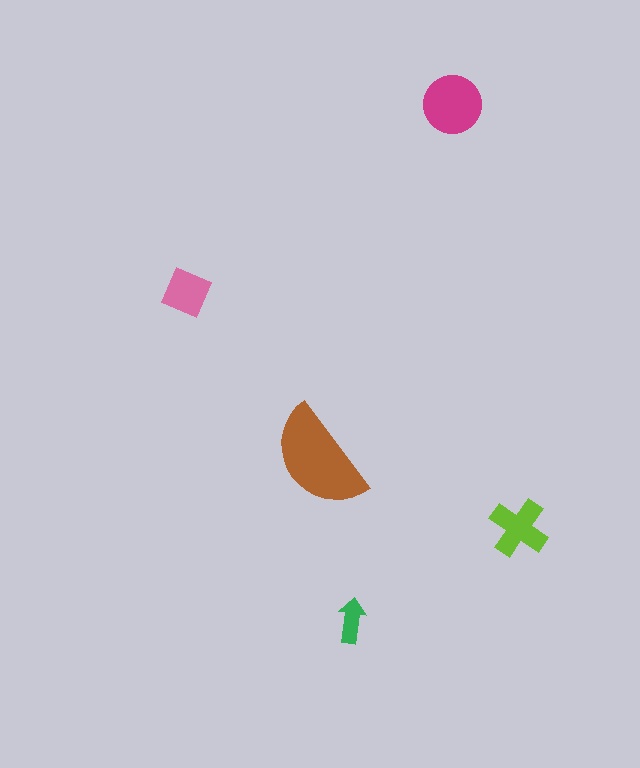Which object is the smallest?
The green arrow.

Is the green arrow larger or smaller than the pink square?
Smaller.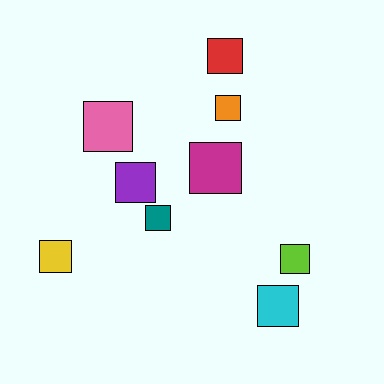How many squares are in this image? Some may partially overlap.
There are 9 squares.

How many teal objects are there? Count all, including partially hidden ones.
There is 1 teal object.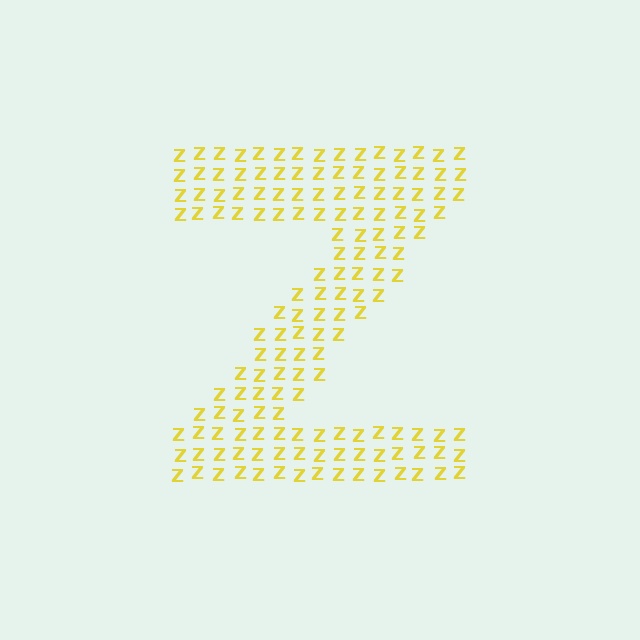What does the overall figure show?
The overall figure shows the letter Z.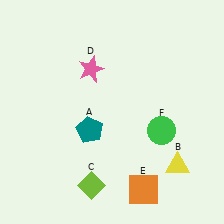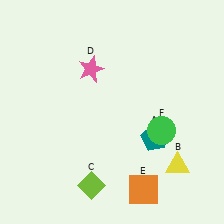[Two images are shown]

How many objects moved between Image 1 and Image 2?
1 object moved between the two images.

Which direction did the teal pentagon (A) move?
The teal pentagon (A) moved right.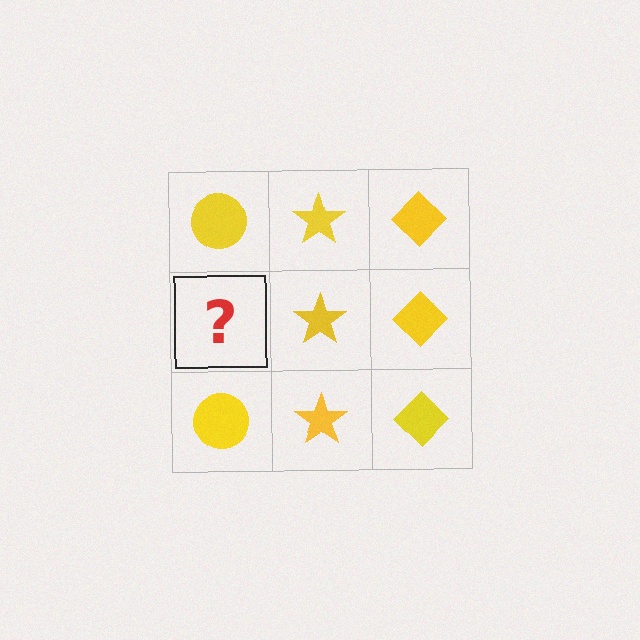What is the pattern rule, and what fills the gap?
The rule is that each column has a consistent shape. The gap should be filled with a yellow circle.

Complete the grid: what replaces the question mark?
The question mark should be replaced with a yellow circle.